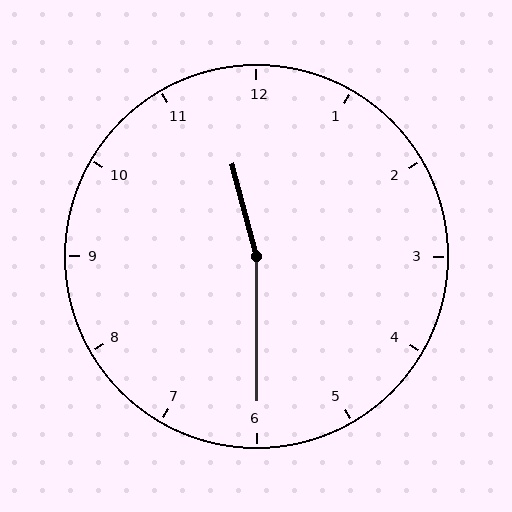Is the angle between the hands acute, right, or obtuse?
It is obtuse.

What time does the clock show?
11:30.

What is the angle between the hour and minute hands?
Approximately 165 degrees.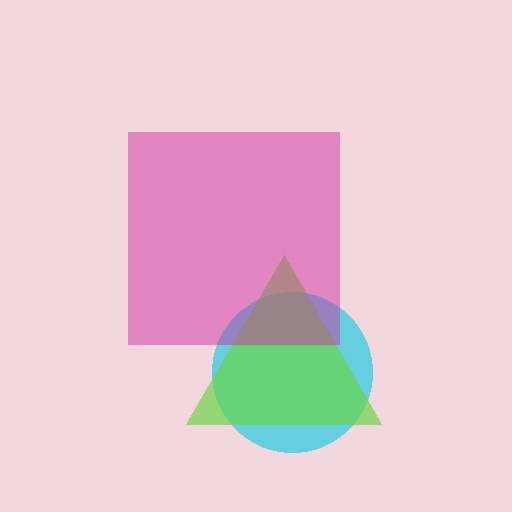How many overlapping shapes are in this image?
There are 3 overlapping shapes in the image.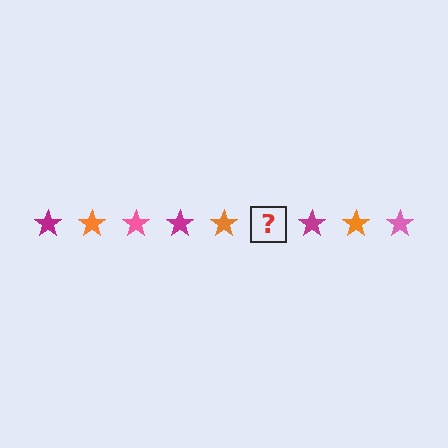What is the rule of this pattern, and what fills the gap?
The rule is that the pattern cycles through magenta, orange, pink stars. The gap should be filled with a pink star.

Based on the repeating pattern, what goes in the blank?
The blank should be a pink star.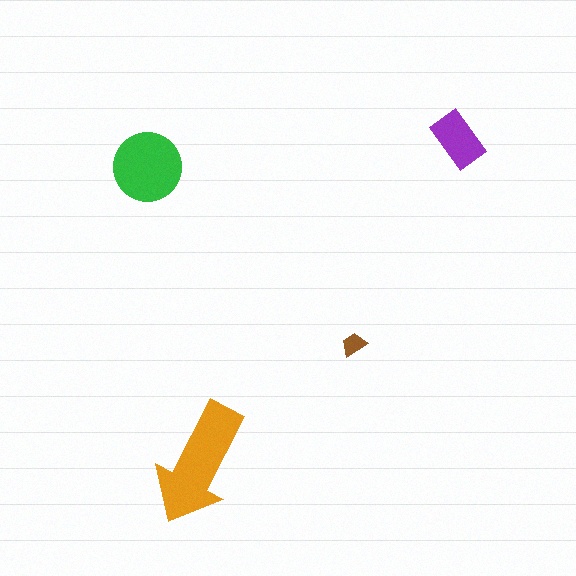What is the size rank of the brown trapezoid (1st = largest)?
4th.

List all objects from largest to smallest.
The orange arrow, the green circle, the purple rectangle, the brown trapezoid.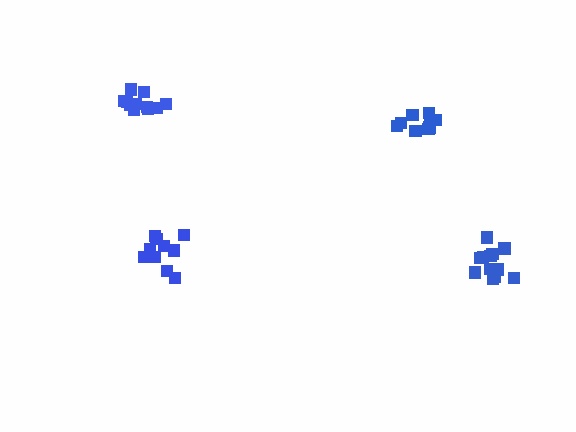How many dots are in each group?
Group 1: 11 dots, Group 2: 13 dots, Group 3: 9 dots, Group 4: 10 dots (43 total).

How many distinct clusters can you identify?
There are 4 distinct clusters.